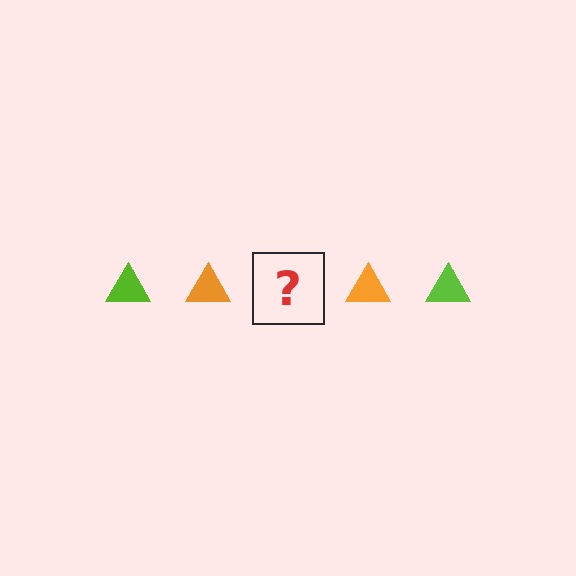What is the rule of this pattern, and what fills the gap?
The rule is that the pattern cycles through lime, orange triangles. The gap should be filled with a lime triangle.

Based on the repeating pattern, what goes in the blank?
The blank should be a lime triangle.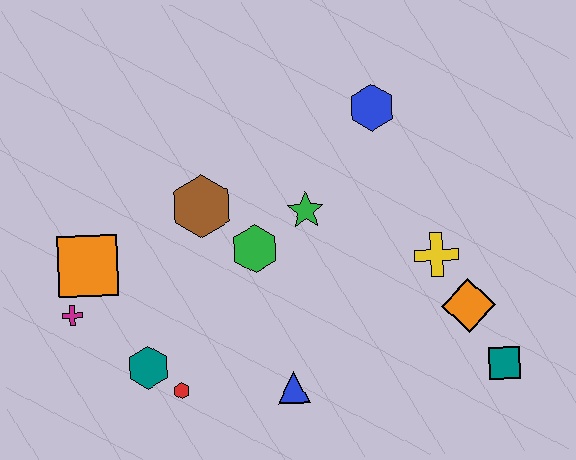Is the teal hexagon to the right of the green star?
No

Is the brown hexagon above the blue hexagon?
No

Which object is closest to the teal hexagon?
The red hexagon is closest to the teal hexagon.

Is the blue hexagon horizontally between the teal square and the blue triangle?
Yes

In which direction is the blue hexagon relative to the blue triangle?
The blue hexagon is above the blue triangle.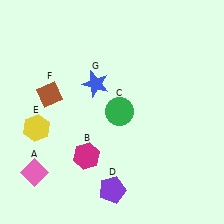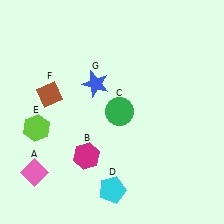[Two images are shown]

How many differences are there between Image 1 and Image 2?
There are 2 differences between the two images.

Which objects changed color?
D changed from purple to cyan. E changed from yellow to lime.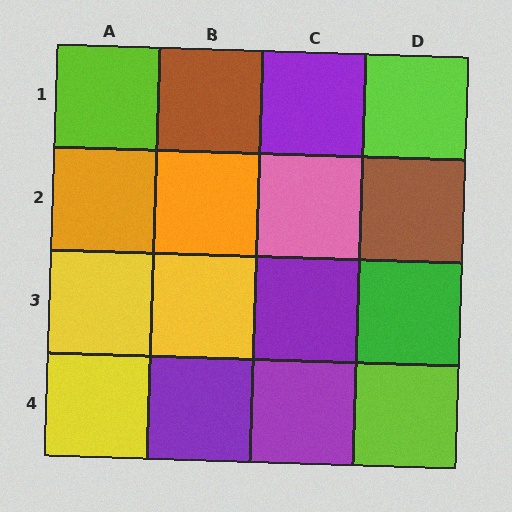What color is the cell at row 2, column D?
Brown.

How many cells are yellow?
3 cells are yellow.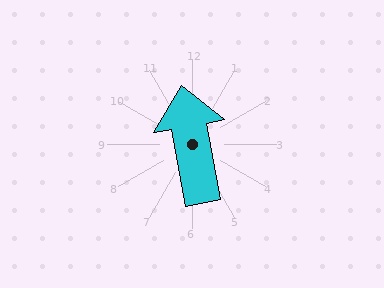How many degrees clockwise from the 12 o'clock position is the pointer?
Approximately 350 degrees.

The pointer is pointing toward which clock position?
Roughly 12 o'clock.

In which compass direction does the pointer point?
North.